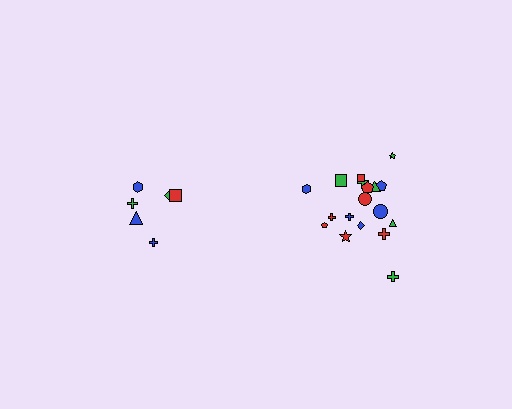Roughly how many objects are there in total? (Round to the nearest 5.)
Roughly 25 objects in total.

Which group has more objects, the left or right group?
The right group.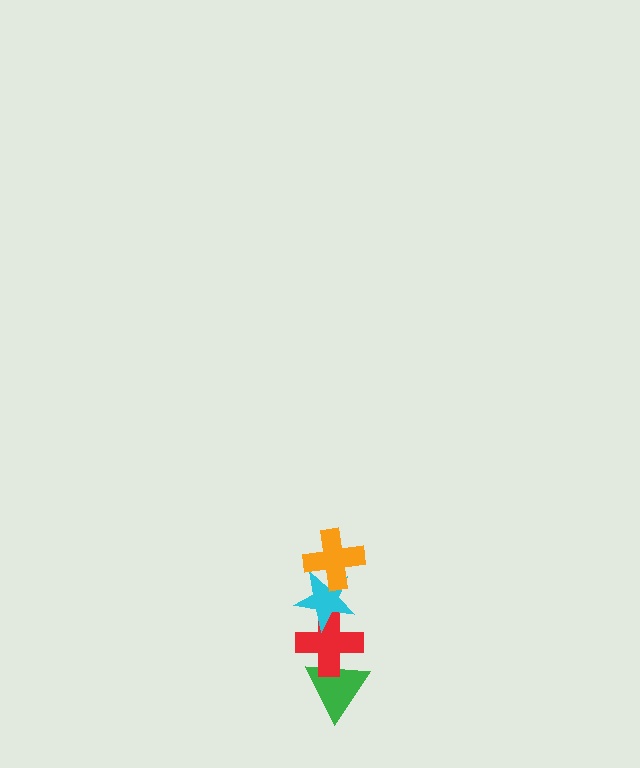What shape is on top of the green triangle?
The red cross is on top of the green triangle.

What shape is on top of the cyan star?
The orange cross is on top of the cyan star.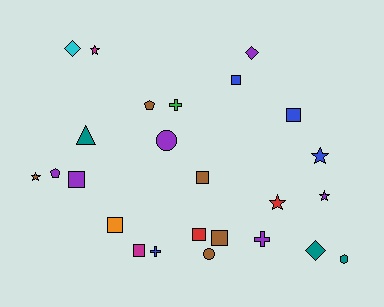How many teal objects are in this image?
There are 3 teal objects.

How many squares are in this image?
There are 8 squares.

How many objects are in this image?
There are 25 objects.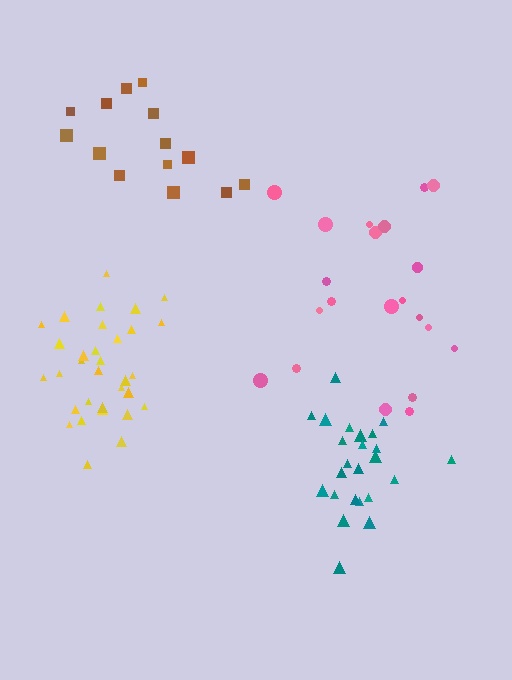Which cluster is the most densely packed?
Yellow.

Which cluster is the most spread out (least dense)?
Pink.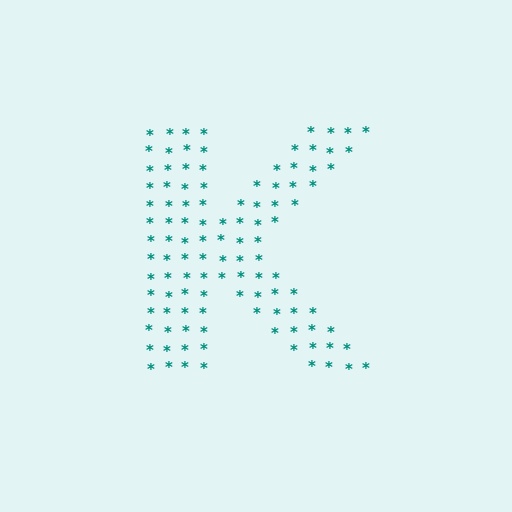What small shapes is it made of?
It is made of small asterisks.